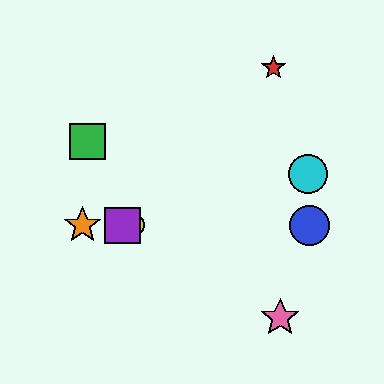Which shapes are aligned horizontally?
The blue circle, the yellow circle, the purple square, the orange star are aligned horizontally.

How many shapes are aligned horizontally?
4 shapes (the blue circle, the yellow circle, the purple square, the orange star) are aligned horizontally.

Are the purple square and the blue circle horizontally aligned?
Yes, both are at y≈225.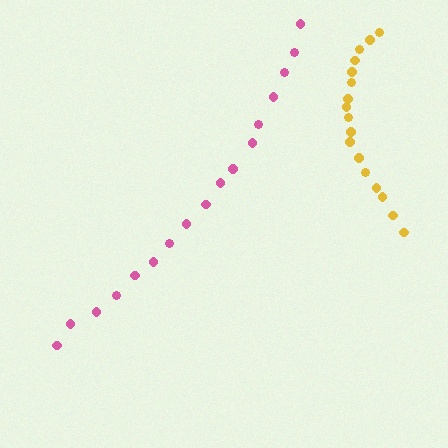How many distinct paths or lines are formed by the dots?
There are 2 distinct paths.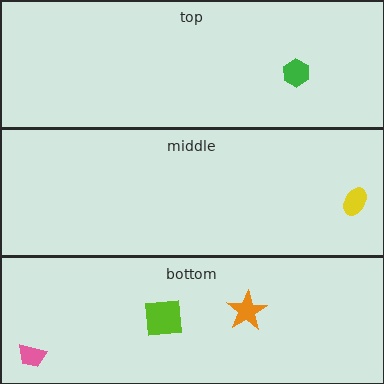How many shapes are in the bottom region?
3.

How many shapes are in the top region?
1.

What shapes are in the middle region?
The yellow ellipse.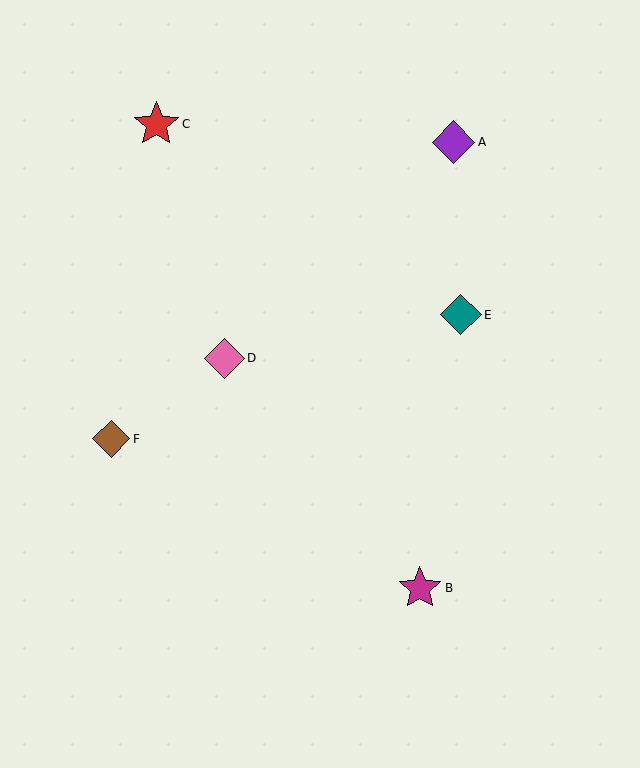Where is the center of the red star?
The center of the red star is at (156, 124).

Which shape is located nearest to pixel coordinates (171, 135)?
The red star (labeled C) at (156, 124) is nearest to that location.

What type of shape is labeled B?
Shape B is a magenta star.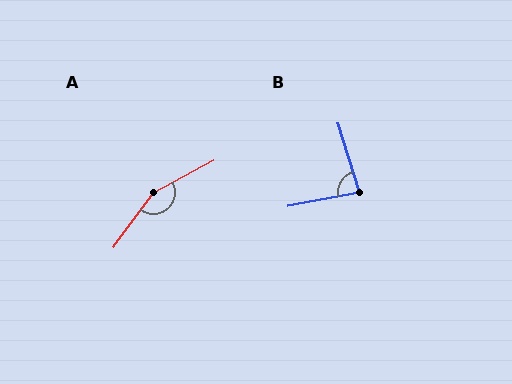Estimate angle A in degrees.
Approximately 154 degrees.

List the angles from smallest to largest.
B (83°), A (154°).